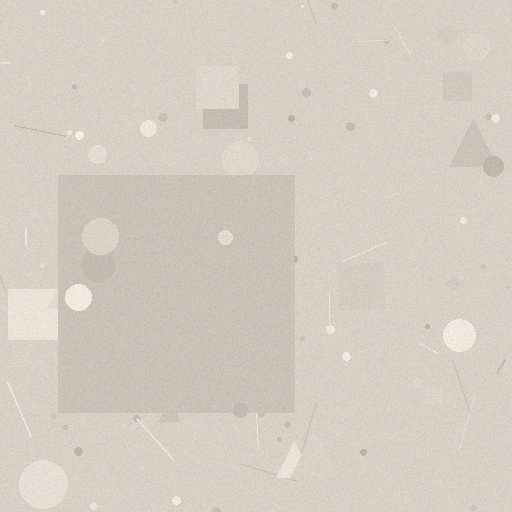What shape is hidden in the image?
A square is hidden in the image.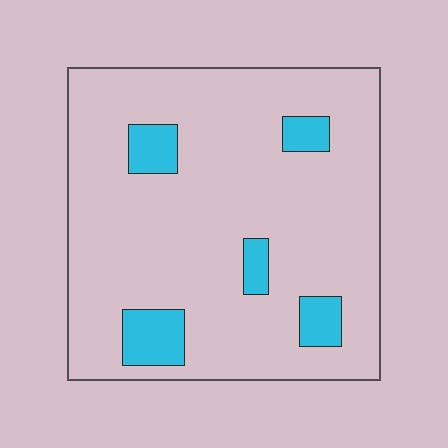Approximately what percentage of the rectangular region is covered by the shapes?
Approximately 10%.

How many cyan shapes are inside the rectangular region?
5.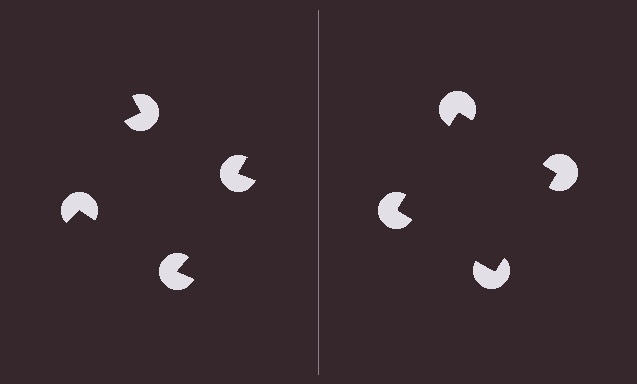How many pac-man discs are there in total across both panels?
8 — 4 on each side.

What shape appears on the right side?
An illusory square.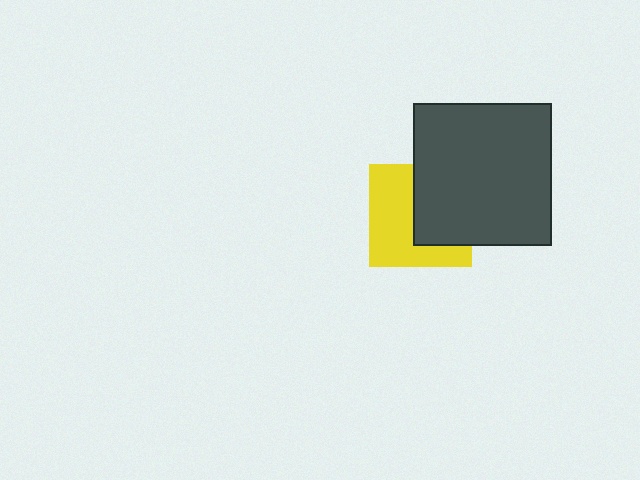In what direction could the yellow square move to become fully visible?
The yellow square could move left. That would shift it out from behind the dark gray rectangle entirely.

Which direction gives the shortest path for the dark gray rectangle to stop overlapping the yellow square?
Moving right gives the shortest separation.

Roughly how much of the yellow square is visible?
About half of it is visible (roughly 55%).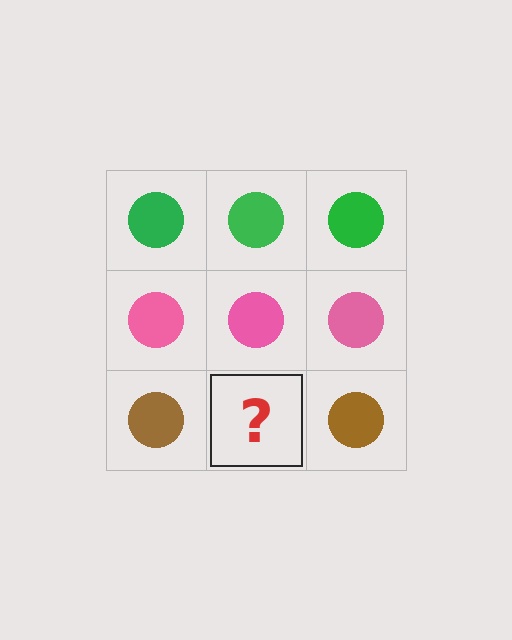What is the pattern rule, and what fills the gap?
The rule is that each row has a consistent color. The gap should be filled with a brown circle.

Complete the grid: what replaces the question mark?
The question mark should be replaced with a brown circle.